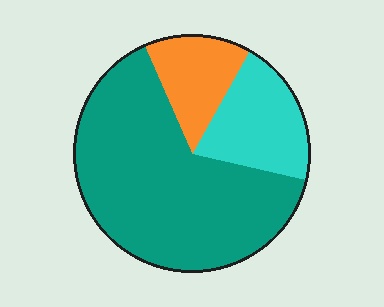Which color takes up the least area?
Orange, at roughly 15%.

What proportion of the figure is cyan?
Cyan covers roughly 20% of the figure.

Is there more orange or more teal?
Teal.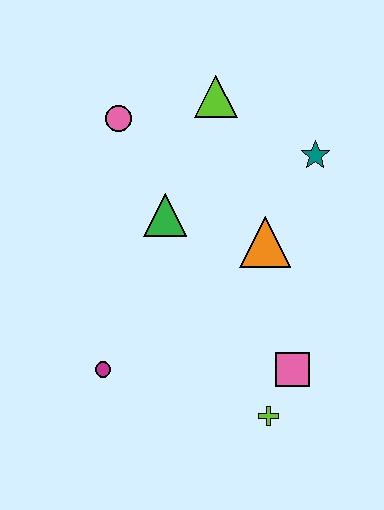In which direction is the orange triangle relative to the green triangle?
The orange triangle is to the right of the green triangle.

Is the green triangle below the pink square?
No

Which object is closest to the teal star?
The orange triangle is closest to the teal star.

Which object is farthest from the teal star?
The magenta circle is farthest from the teal star.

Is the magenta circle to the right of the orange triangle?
No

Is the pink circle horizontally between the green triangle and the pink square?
No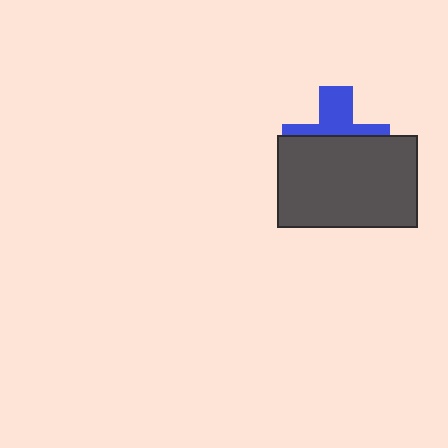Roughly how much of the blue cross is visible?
A small part of it is visible (roughly 41%).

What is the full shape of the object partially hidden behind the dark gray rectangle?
The partially hidden object is a blue cross.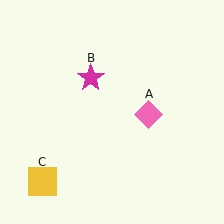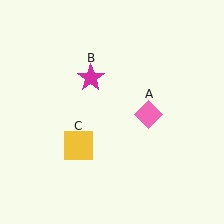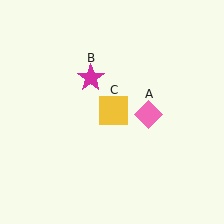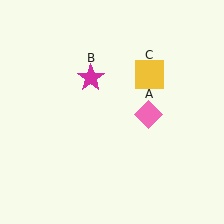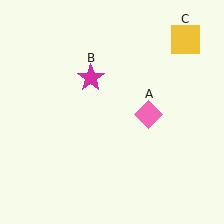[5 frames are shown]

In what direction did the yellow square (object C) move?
The yellow square (object C) moved up and to the right.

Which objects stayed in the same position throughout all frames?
Pink diamond (object A) and magenta star (object B) remained stationary.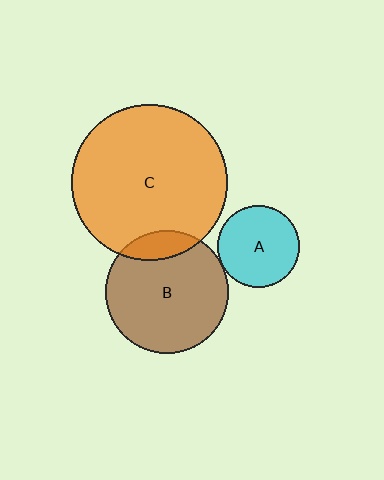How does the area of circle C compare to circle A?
Approximately 3.6 times.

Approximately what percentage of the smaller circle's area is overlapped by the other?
Approximately 15%.